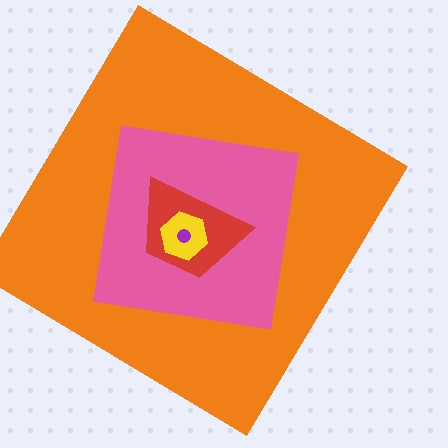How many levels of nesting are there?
5.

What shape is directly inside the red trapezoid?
The yellow hexagon.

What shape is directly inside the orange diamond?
The pink square.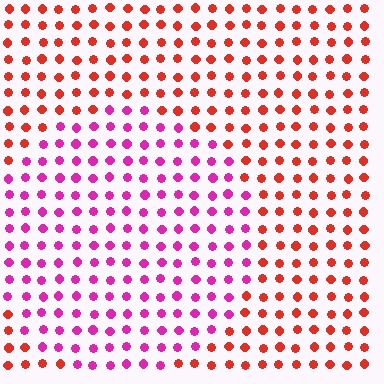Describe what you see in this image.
The image is filled with small red elements in a uniform arrangement. A circle-shaped region is visible where the elements are tinted to a slightly different hue, forming a subtle color boundary.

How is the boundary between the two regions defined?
The boundary is defined purely by a slight shift in hue (about 50 degrees). Spacing, size, and orientation are identical on both sides.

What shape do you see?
I see a circle.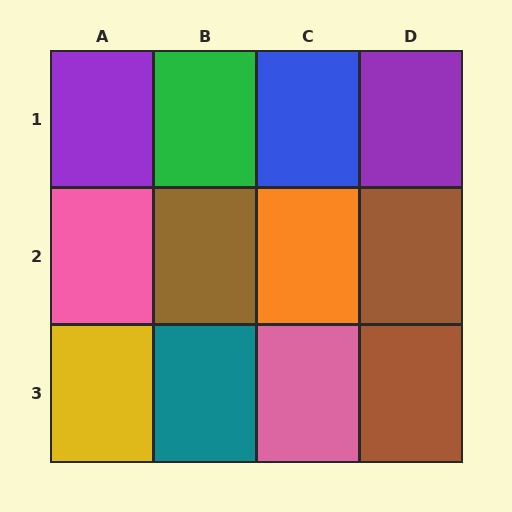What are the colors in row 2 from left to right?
Pink, brown, orange, brown.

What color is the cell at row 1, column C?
Blue.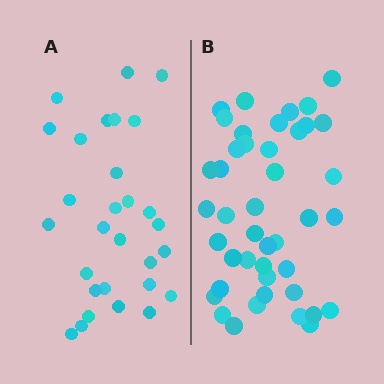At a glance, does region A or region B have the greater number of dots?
Region B (the right region) has more dots.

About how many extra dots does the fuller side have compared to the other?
Region B has approximately 15 more dots than region A.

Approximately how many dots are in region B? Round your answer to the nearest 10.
About 40 dots. (The exact count is 43, which rounds to 40.)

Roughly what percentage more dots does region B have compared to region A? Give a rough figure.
About 50% more.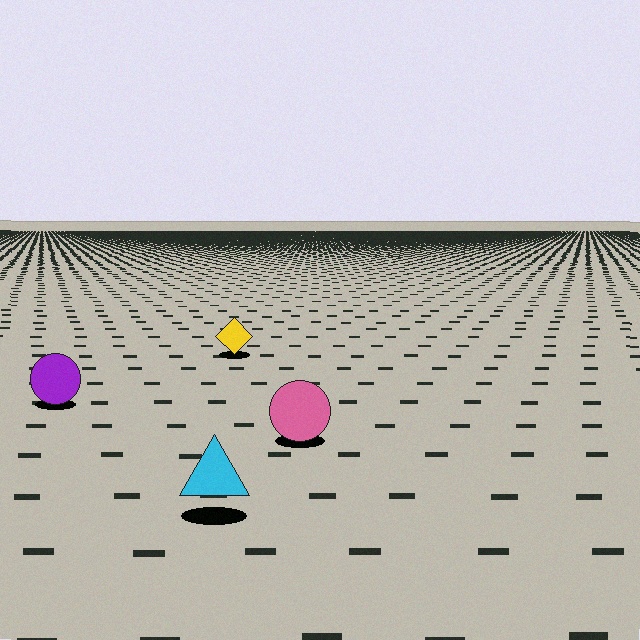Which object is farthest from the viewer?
The yellow diamond is farthest from the viewer. It appears smaller and the ground texture around it is denser.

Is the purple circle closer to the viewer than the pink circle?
No. The pink circle is closer — you can tell from the texture gradient: the ground texture is coarser near it.